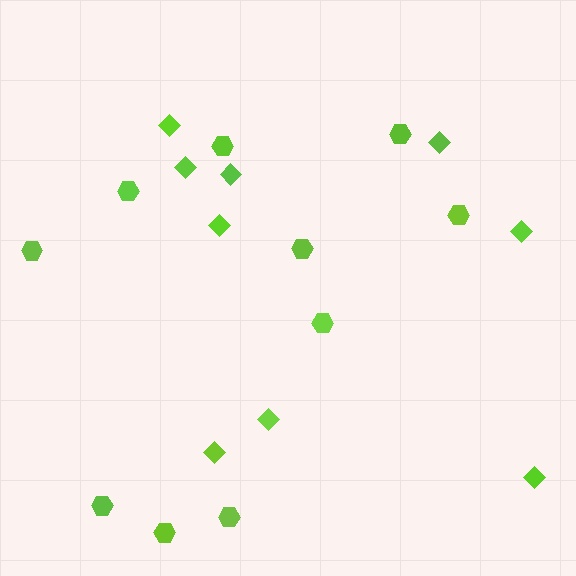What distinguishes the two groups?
There are 2 groups: one group of diamonds (9) and one group of hexagons (10).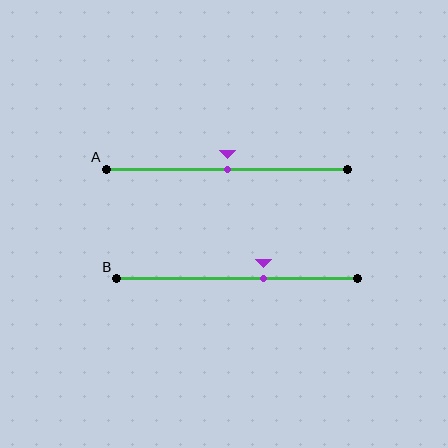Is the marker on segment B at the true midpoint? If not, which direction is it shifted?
No, the marker on segment B is shifted to the right by about 11% of the segment length.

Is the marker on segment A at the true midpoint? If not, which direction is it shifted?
Yes, the marker on segment A is at the true midpoint.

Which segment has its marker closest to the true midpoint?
Segment A has its marker closest to the true midpoint.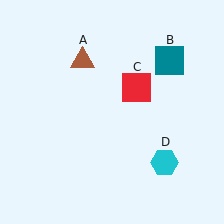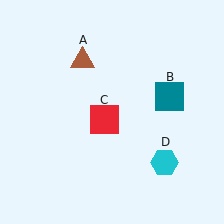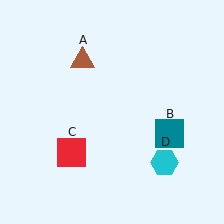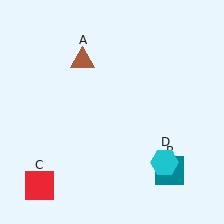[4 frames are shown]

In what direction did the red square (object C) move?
The red square (object C) moved down and to the left.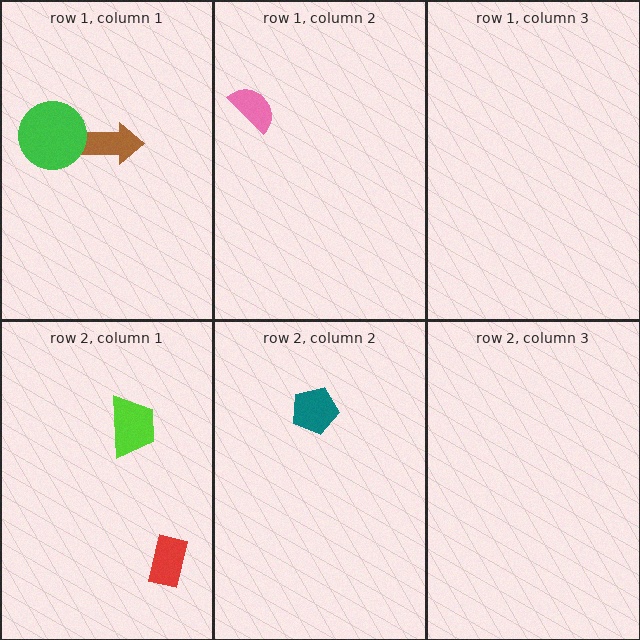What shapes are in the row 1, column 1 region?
The brown arrow, the green circle.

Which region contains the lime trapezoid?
The row 2, column 1 region.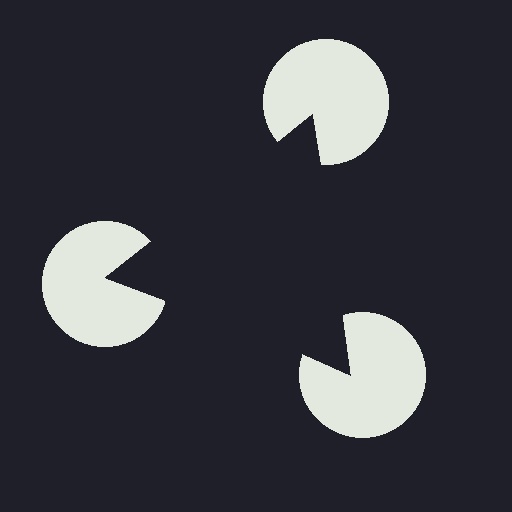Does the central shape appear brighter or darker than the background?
It typically appears slightly darker than the background, even though no actual brightness change is drawn.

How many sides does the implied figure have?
3 sides.